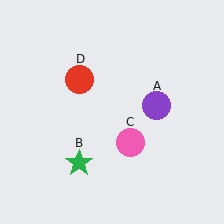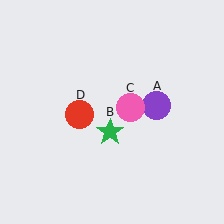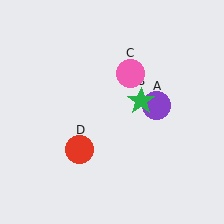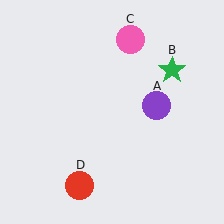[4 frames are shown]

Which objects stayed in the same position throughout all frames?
Purple circle (object A) remained stationary.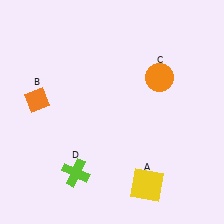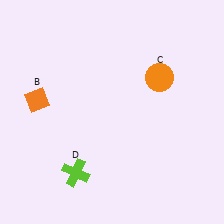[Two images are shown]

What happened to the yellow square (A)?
The yellow square (A) was removed in Image 2. It was in the bottom-right area of Image 1.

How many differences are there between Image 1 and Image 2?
There is 1 difference between the two images.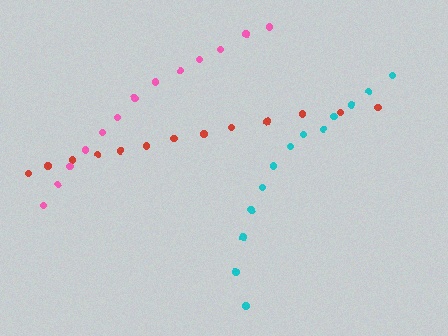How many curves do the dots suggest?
There are 3 distinct paths.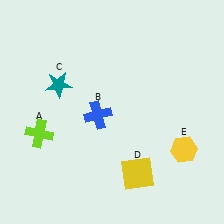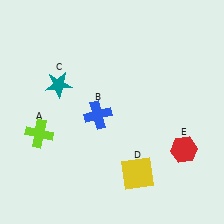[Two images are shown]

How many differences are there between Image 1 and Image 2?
There is 1 difference between the two images.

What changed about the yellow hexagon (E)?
In Image 1, E is yellow. In Image 2, it changed to red.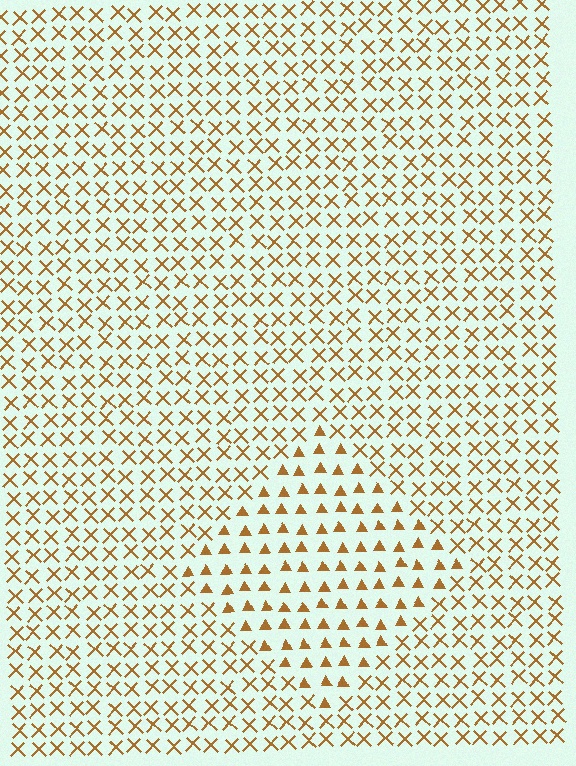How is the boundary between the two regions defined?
The boundary is defined by a change in element shape: triangles inside vs. X marks outside. All elements share the same color and spacing.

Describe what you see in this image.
The image is filled with small brown elements arranged in a uniform grid. A diamond-shaped region contains triangles, while the surrounding area contains X marks. The boundary is defined purely by the change in element shape.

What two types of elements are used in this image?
The image uses triangles inside the diamond region and X marks outside it.